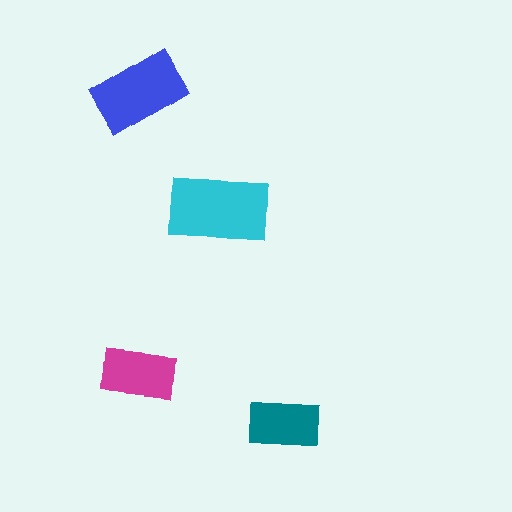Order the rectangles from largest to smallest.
the cyan one, the blue one, the magenta one, the teal one.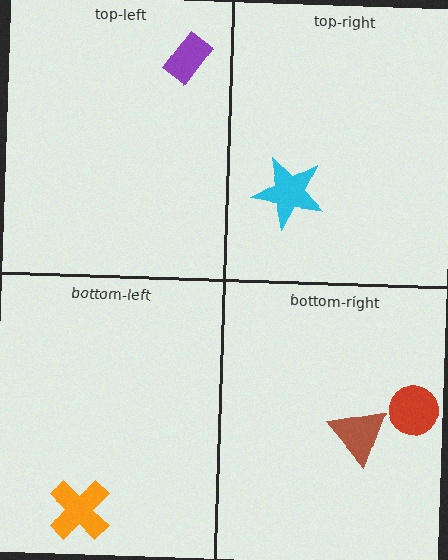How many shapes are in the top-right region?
1.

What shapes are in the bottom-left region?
The orange cross.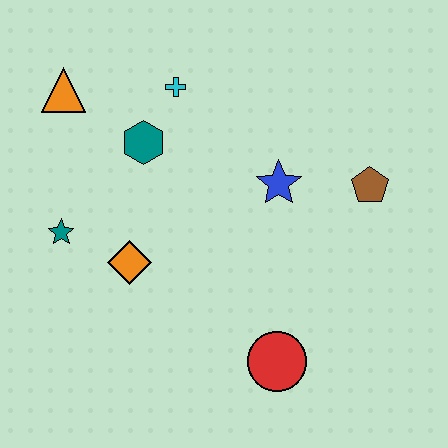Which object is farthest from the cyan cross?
The red circle is farthest from the cyan cross.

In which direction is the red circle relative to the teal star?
The red circle is to the right of the teal star.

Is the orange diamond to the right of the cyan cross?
No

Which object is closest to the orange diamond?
The teal star is closest to the orange diamond.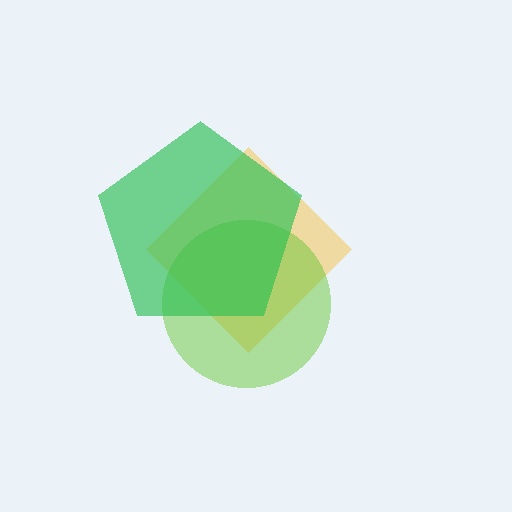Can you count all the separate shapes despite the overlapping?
Yes, there are 3 separate shapes.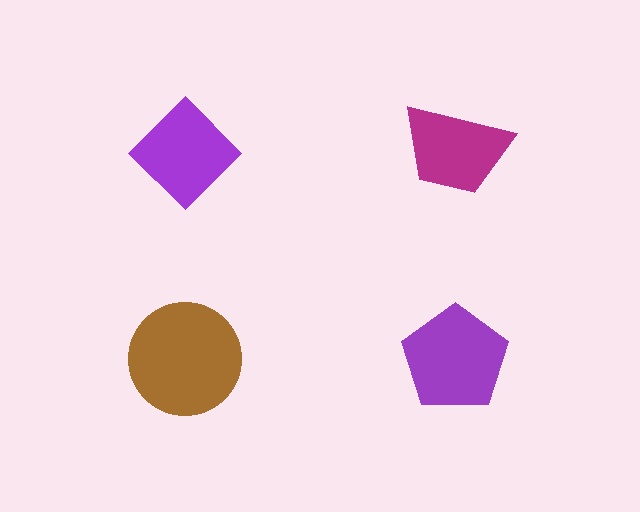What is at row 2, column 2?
A purple pentagon.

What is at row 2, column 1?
A brown circle.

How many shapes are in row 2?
2 shapes.